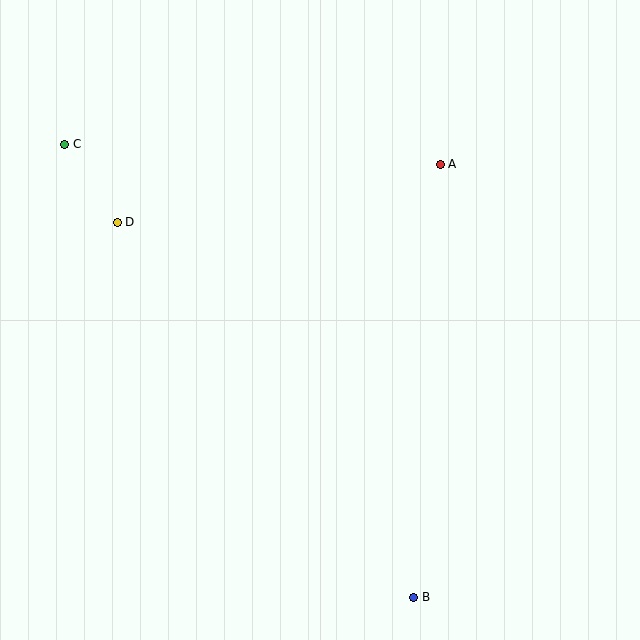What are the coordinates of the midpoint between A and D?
The midpoint between A and D is at (279, 193).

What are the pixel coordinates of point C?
Point C is at (65, 145).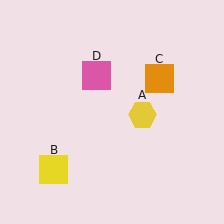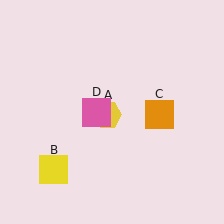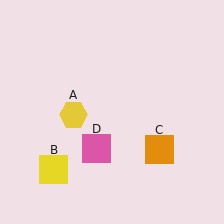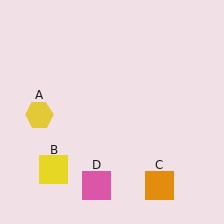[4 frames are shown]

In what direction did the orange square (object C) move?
The orange square (object C) moved down.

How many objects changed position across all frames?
3 objects changed position: yellow hexagon (object A), orange square (object C), pink square (object D).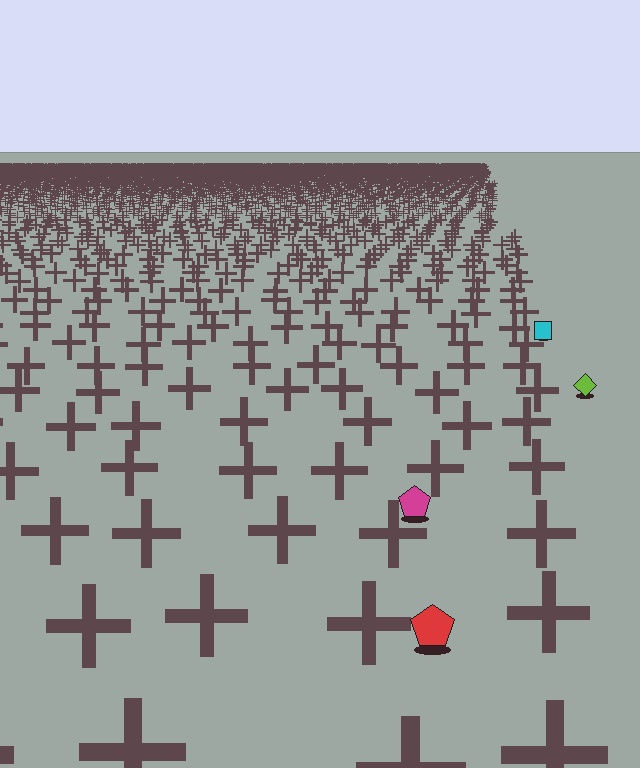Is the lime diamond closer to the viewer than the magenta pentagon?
No. The magenta pentagon is closer — you can tell from the texture gradient: the ground texture is coarser near it.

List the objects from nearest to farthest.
From nearest to farthest: the red pentagon, the magenta pentagon, the lime diamond, the cyan square.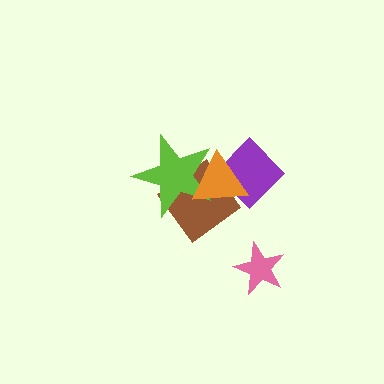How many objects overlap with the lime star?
2 objects overlap with the lime star.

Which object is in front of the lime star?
The orange triangle is in front of the lime star.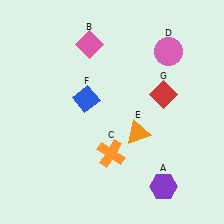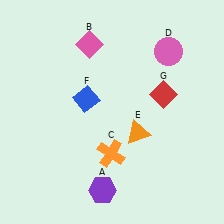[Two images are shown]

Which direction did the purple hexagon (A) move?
The purple hexagon (A) moved left.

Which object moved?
The purple hexagon (A) moved left.